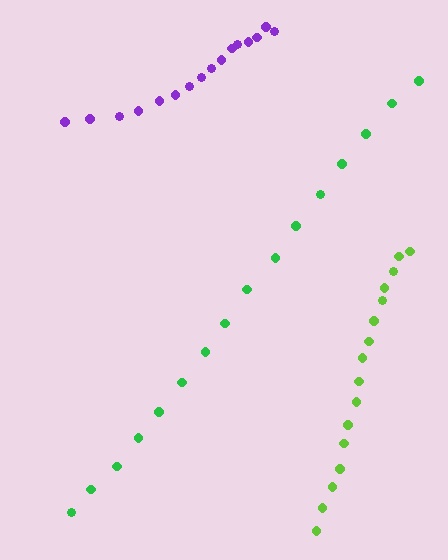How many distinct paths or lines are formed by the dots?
There are 3 distinct paths.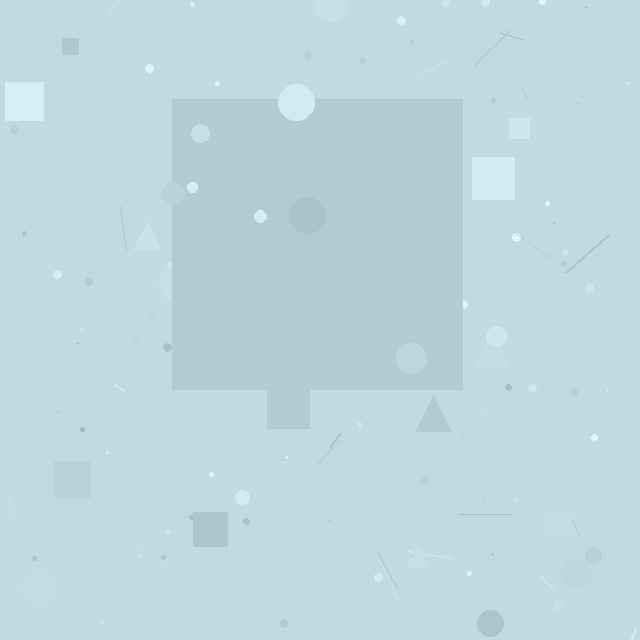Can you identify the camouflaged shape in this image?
The camouflaged shape is a square.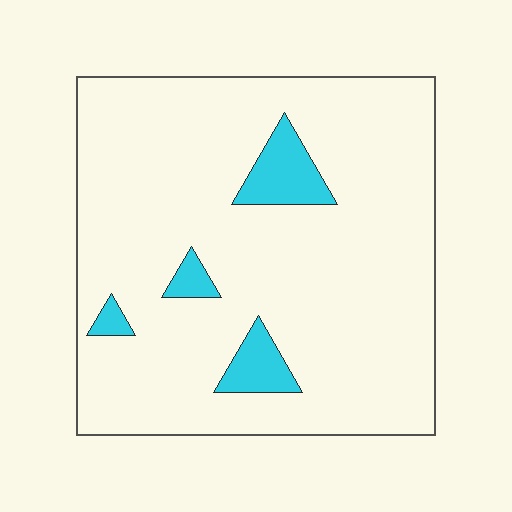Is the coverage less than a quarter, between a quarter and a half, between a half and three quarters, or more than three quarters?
Less than a quarter.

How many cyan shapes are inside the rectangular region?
4.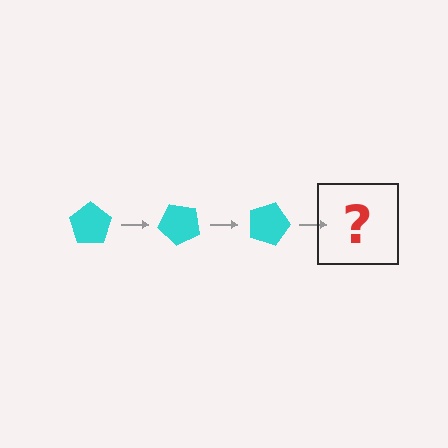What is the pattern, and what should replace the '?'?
The pattern is that the pentagon rotates 45 degrees each step. The '?' should be a cyan pentagon rotated 135 degrees.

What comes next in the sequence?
The next element should be a cyan pentagon rotated 135 degrees.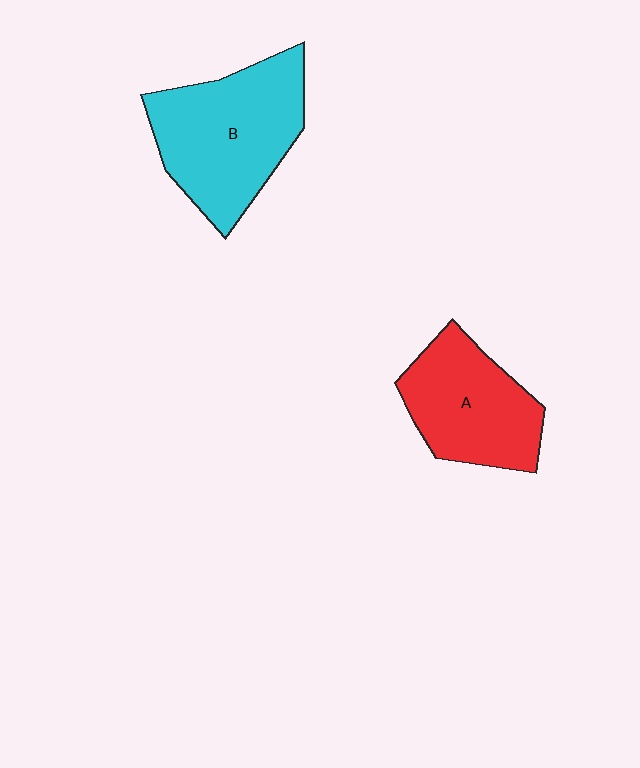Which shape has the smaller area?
Shape A (red).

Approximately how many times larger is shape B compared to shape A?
Approximately 1.3 times.